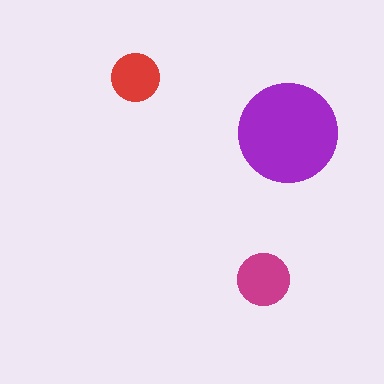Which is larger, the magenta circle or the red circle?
The magenta one.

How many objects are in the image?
There are 3 objects in the image.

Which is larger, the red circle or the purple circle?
The purple one.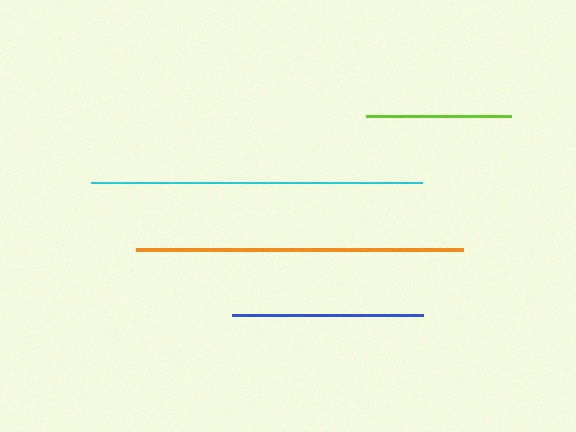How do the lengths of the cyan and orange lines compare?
The cyan and orange lines are approximately the same length.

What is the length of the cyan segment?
The cyan segment is approximately 331 pixels long.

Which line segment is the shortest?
The lime line is the shortest at approximately 145 pixels.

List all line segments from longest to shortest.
From longest to shortest: cyan, orange, blue, lime.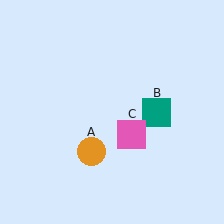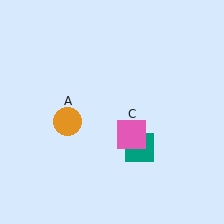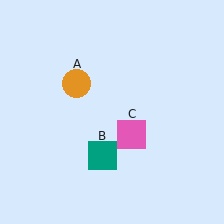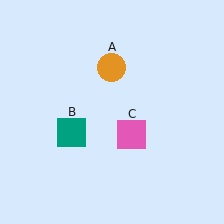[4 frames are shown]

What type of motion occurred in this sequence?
The orange circle (object A), teal square (object B) rotated clockwise around the center of the scene.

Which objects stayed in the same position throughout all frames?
Pink square (object C) remained stationary.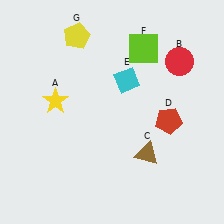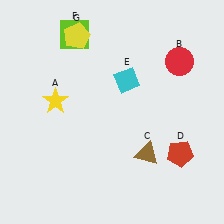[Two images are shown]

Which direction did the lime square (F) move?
The lime square (F) moved left.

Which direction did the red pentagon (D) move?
The red pentagon (D) moved down.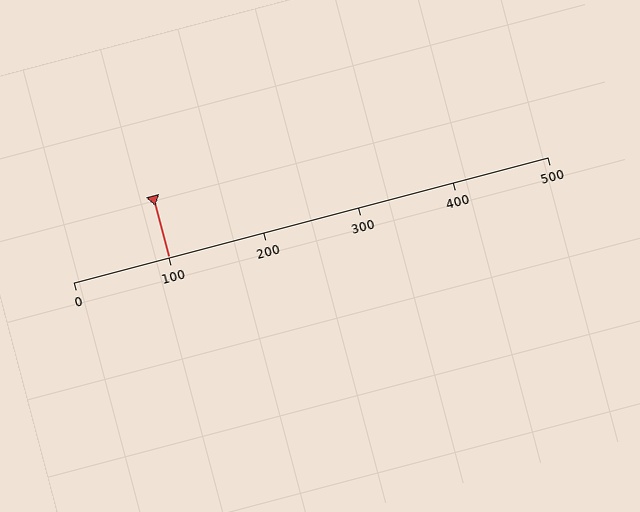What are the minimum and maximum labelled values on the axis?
The axis runs from 0 to 500.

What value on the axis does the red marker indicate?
The marker indicates approximately 100.